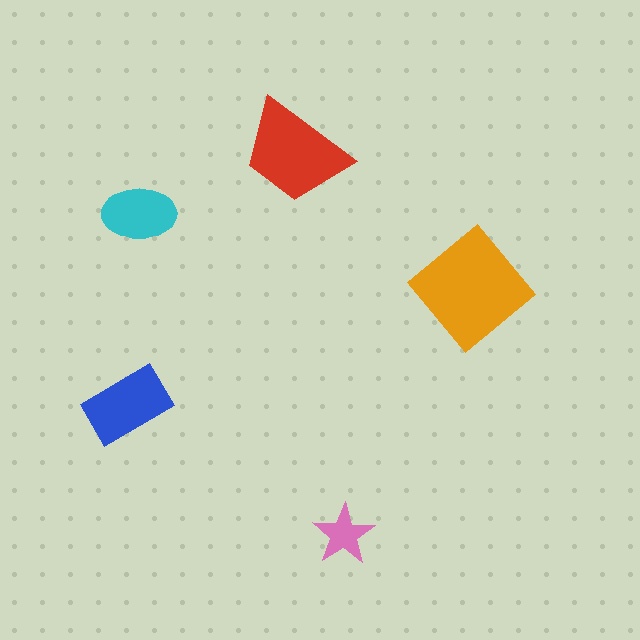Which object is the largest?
The orange diamond.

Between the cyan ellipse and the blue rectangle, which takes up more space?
The blue rectangle.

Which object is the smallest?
The pink star.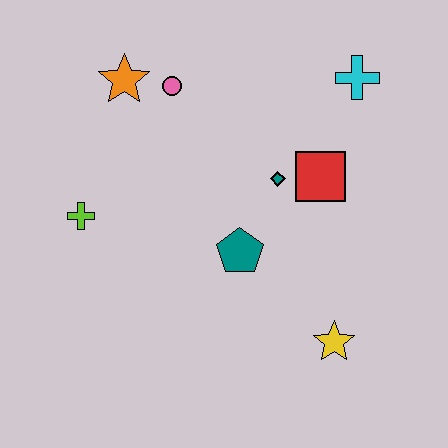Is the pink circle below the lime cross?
No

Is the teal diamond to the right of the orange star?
Yes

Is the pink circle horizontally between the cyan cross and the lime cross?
Yes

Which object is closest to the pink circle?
The orange star is closest to the pink circle.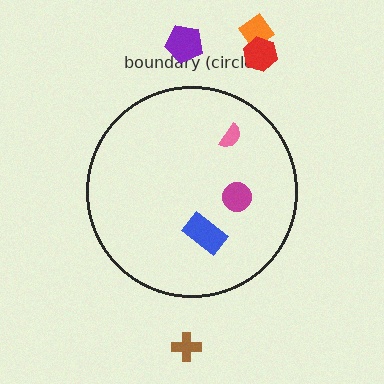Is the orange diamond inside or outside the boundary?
Outside.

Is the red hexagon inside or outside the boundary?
Outside.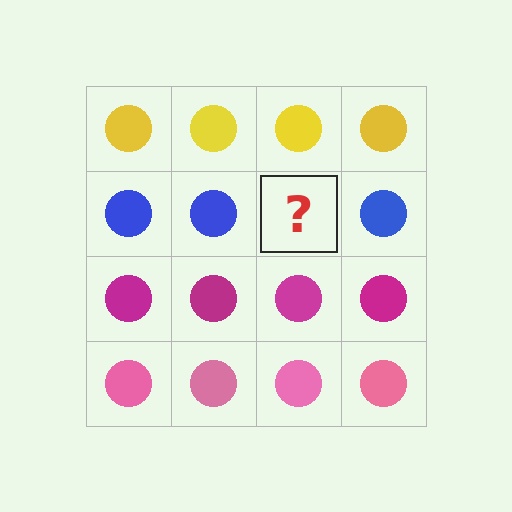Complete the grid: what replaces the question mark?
The question mark should be replaced with a blue circle.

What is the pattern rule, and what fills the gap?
The rule is that each row has a consistent color. The gap should be filled with a blue circle.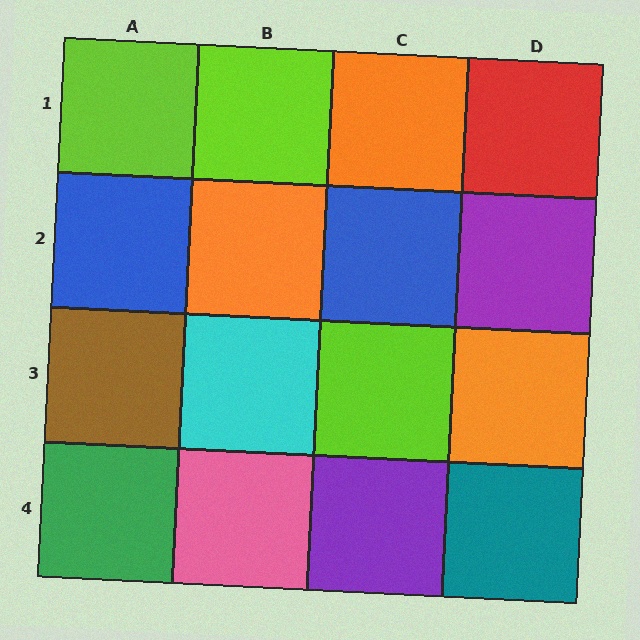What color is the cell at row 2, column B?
Orange.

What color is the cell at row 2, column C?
Blue.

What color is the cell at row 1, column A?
Lime.